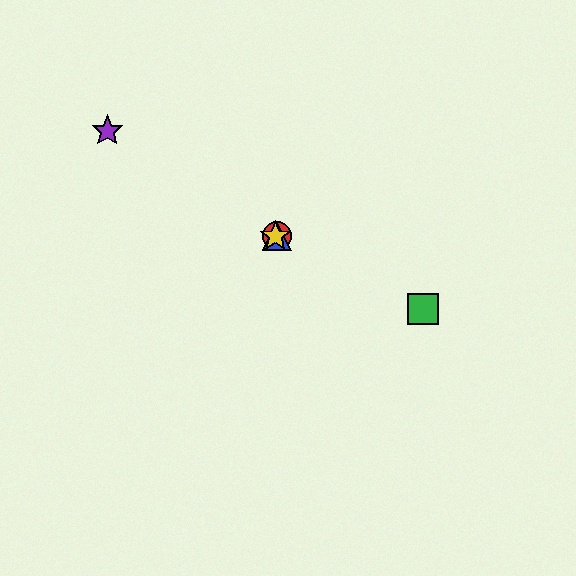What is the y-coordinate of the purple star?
The purple star is at y≈131.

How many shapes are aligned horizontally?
3 shapes (the red circle, the blue triangle, the yellow star) are aligned horizontally.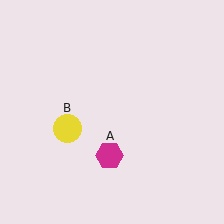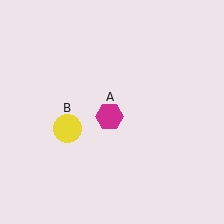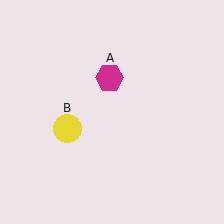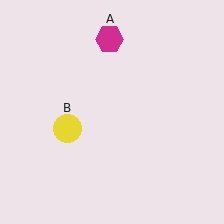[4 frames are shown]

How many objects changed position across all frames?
1 object changed position: magenta hexagon (object A).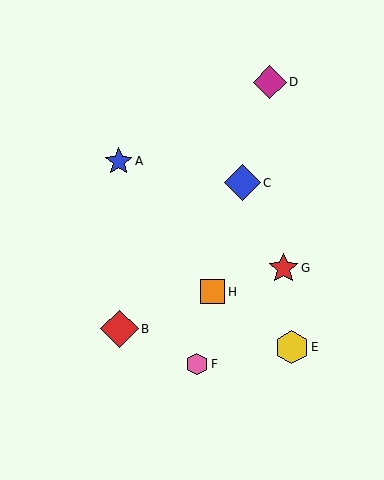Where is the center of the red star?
The center of the red star is at (283, 268).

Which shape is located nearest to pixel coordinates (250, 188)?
The blue diamond (labeled C) at (242, 183) is nearest to that location.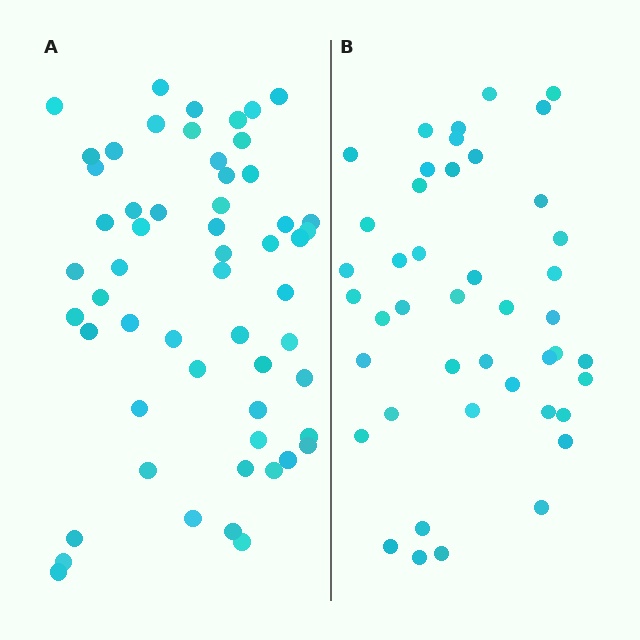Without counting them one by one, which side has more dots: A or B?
Region A (the left region) has more dots.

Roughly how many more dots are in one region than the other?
Region A has roughly 12 or so more dots than region B.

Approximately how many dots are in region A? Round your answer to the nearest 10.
About 60 dots. (The exact count is 56, which rounds to 60.)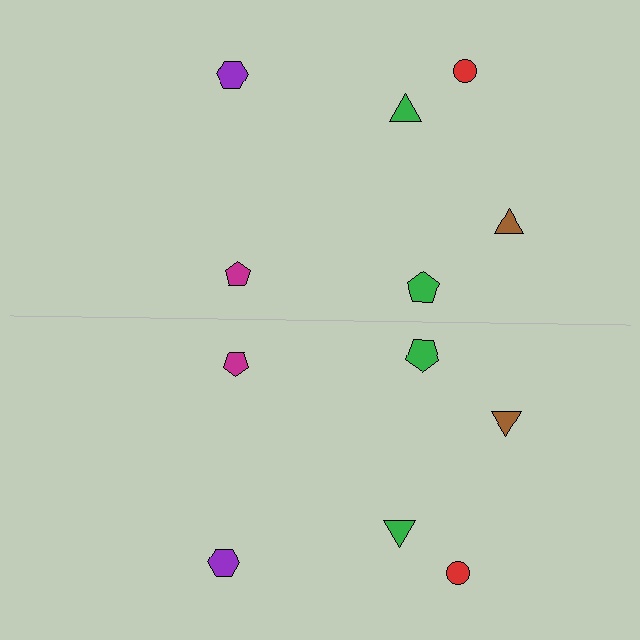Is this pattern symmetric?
Yes, this pattern has bilateral (reflection) symmetry.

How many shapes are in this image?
There are 12 shapes in this image.